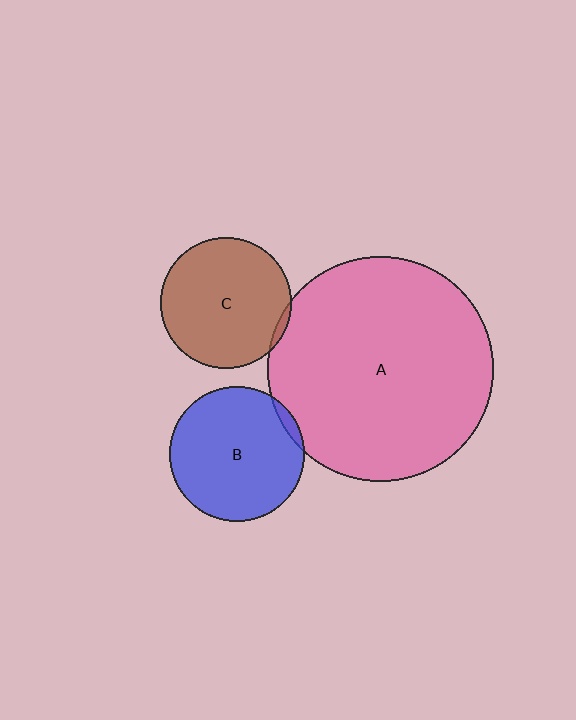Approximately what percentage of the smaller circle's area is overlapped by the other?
Approximately 5%.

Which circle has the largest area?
Circle A (pink).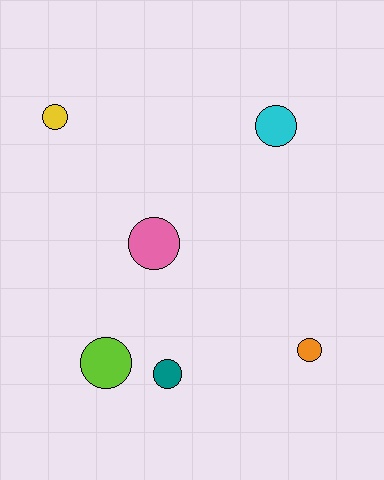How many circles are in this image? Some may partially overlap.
There are 6 circles.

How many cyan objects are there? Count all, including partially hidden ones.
There is 1 cyan object.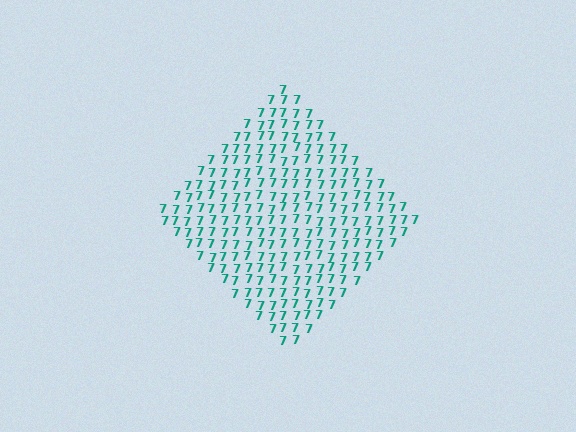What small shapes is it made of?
It is made of small digit 7's.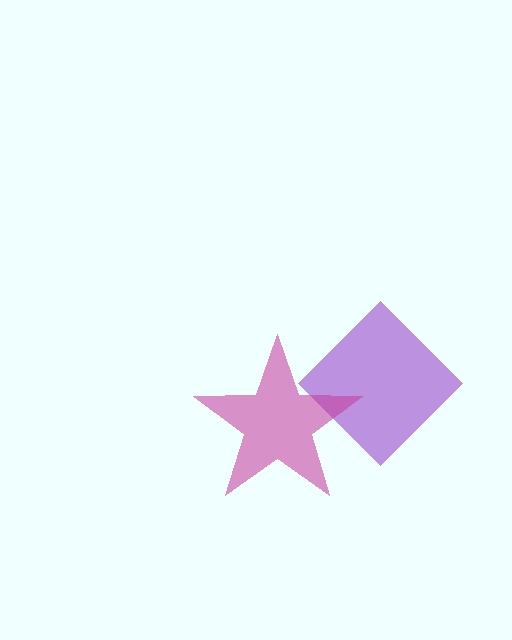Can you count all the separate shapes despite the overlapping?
Yes, there are 2 separate shapes.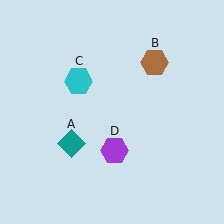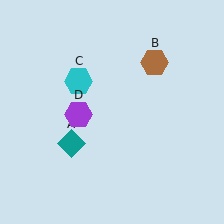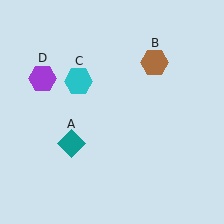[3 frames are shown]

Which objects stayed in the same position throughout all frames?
Teal diamond (object A) and brown hexagon (object B) and cyan hexagon (object C) remained stationary.